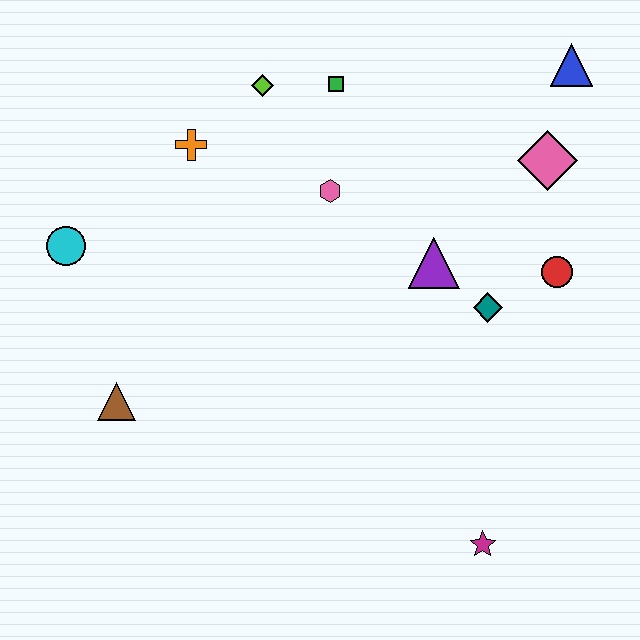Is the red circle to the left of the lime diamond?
No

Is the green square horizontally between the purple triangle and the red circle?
No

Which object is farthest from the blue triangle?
The brown triangle is farthest from the blue triangle.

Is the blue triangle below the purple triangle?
No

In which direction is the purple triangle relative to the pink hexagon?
The purple triangle is to the right of the pink hexagon.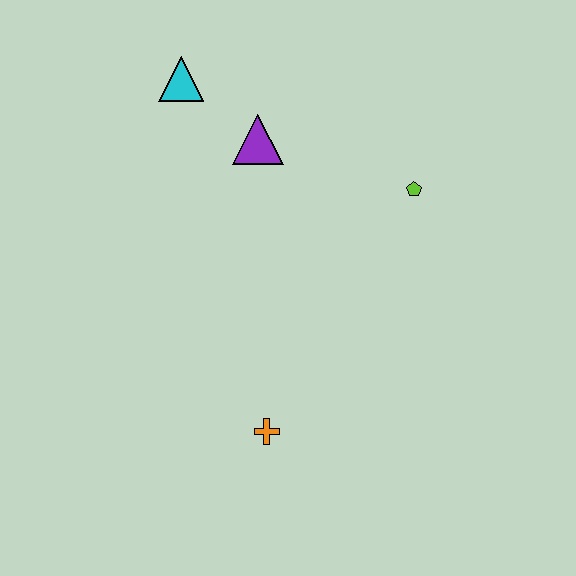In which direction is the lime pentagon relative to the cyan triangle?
The lime pentagon is to the right of the cyan triangle.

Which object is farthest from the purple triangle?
The orange cross is farthest from the purple triangle.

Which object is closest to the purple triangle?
The cyan triangle is closest to the purple triangle.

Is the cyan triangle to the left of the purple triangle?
Yes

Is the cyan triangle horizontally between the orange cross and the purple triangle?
No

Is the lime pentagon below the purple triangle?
Yes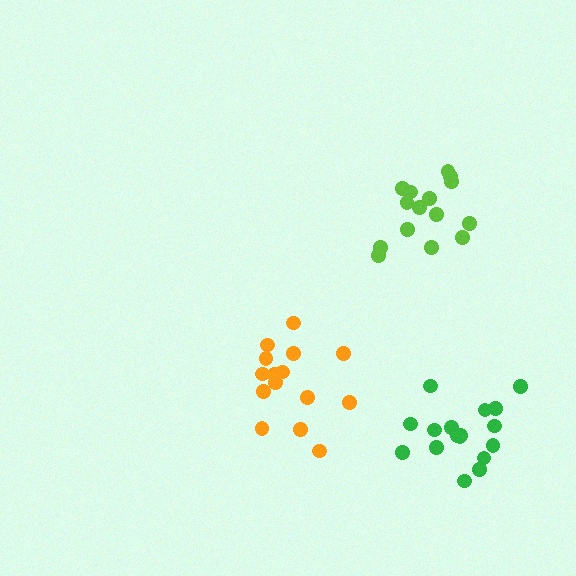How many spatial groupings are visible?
There are 3 spatial groupings.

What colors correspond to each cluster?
The clusters are colored: orange, lime, green.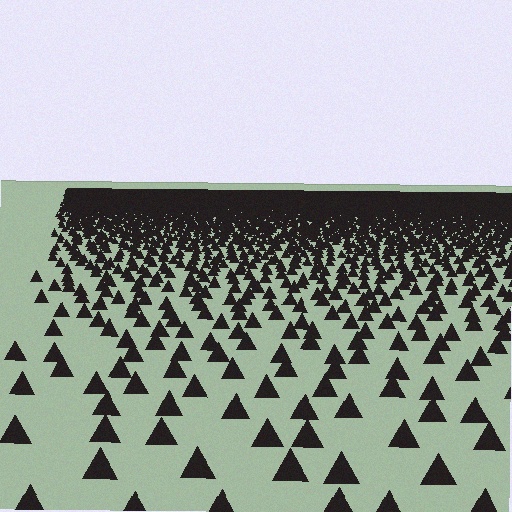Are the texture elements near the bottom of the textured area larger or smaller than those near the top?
Larger. Near the bottom, elements are closer to the viewer and appear at a bigger on-screen size.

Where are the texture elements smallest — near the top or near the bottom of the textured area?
Near the top.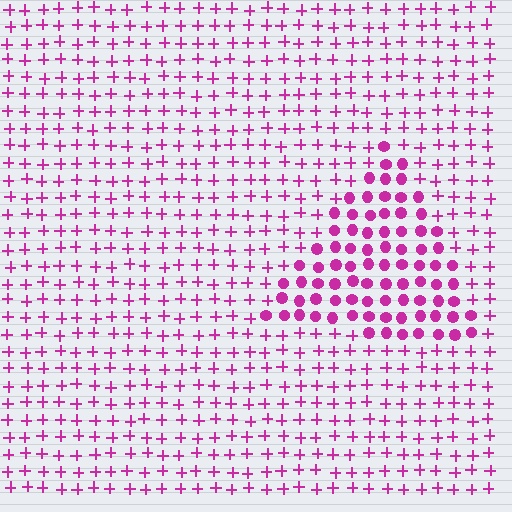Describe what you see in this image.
The image is filled with small magenta elements arranged in a uniform grid. A triangle-shaped region contains circles, while the surrounding area contains plus signs. The boundary is defined purely by the change in element shape.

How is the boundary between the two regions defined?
The boundary is defined by a change in element shape: circles inside vs. plus signs outside. All elements share the same color and spacing.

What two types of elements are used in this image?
The image uses circles inside the triangle region and plus signs outside it.